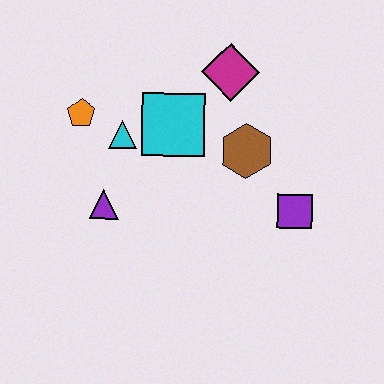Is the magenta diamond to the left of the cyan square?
No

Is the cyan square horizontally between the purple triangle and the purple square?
Yes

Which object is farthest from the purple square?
The orange pentagon is farthest from the purple square.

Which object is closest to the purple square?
The brown hexagon is closest to the purple square.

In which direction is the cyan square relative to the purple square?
The cyan square is to the left of the purple square.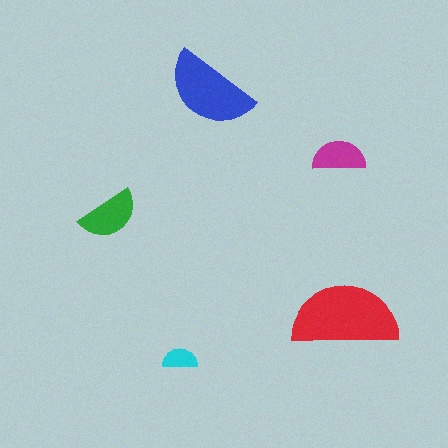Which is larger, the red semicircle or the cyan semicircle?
The red one.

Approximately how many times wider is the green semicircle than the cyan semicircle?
About 1.5 times wider.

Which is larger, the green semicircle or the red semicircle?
The red one.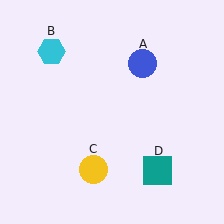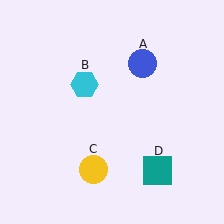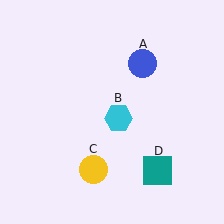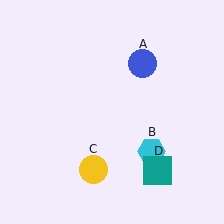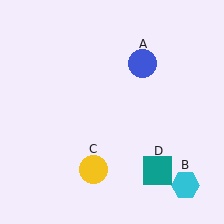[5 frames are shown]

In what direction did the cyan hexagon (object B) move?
The cyan hexagon (object B) moved down and to the right.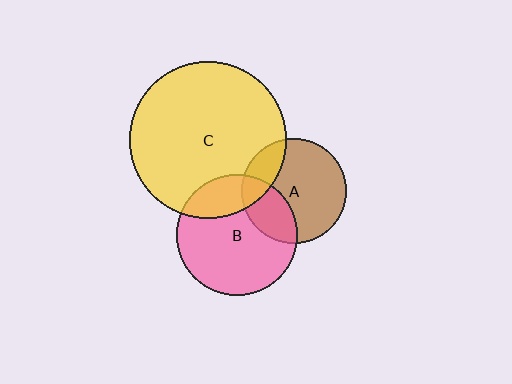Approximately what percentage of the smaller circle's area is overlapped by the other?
Approximately 20%.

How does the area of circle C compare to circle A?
Approximately 2.2 times.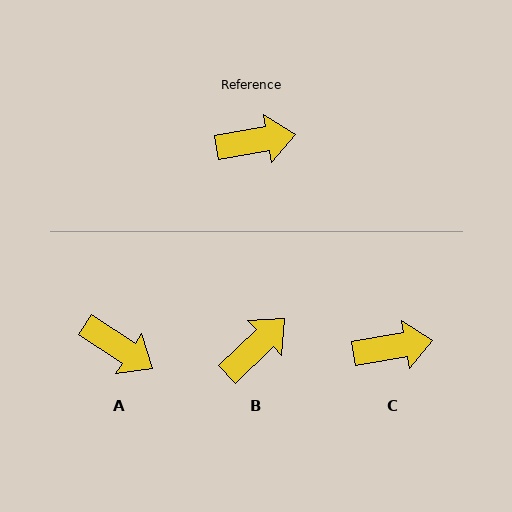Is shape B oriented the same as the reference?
No, it is off by about 35 degrees.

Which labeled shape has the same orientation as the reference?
C.